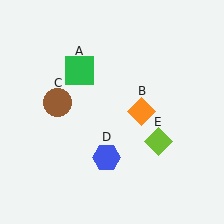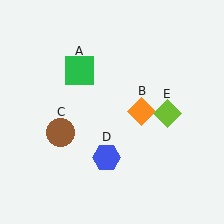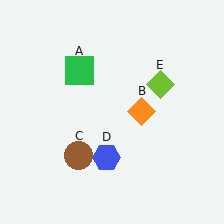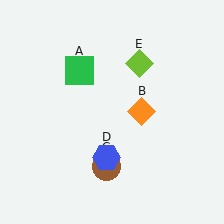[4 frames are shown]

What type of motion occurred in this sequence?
The brown circle (object C), lime diamond (object E) rotated counterclockwise around the center of the scene.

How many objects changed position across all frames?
2 objects changed position: brown circle (object C), lime diamond (object E).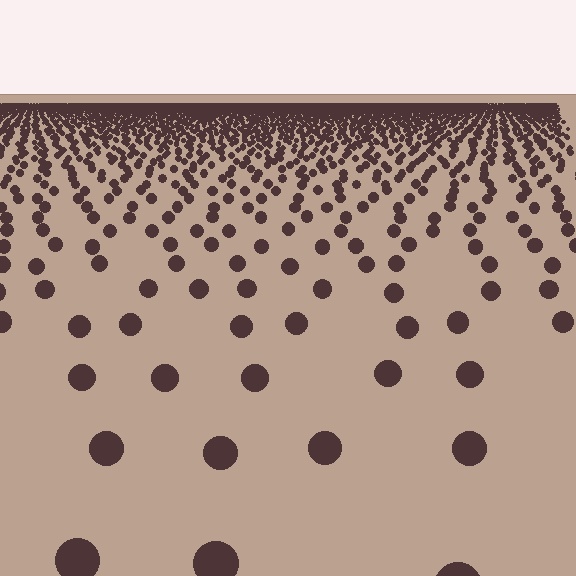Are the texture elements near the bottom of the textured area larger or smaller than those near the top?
Larger. Near the bottom, elements are closer to the viewer and appear at a bigger on-screen size.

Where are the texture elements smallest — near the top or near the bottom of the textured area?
Near the top.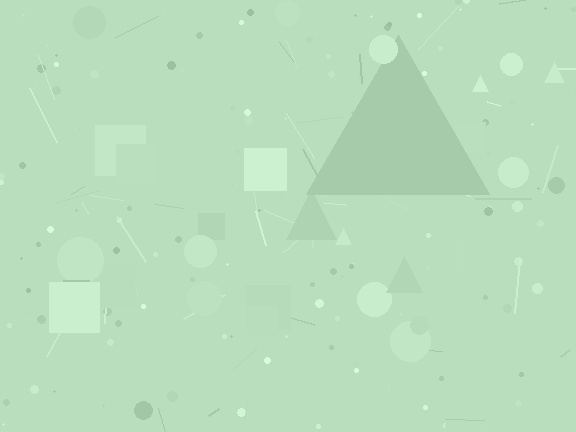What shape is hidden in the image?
A triangle is hidden in the image.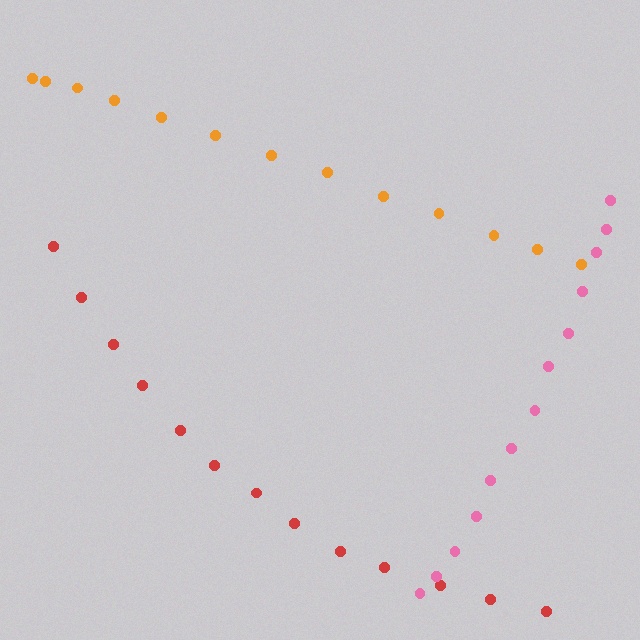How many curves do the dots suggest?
There are 3 distinct paths.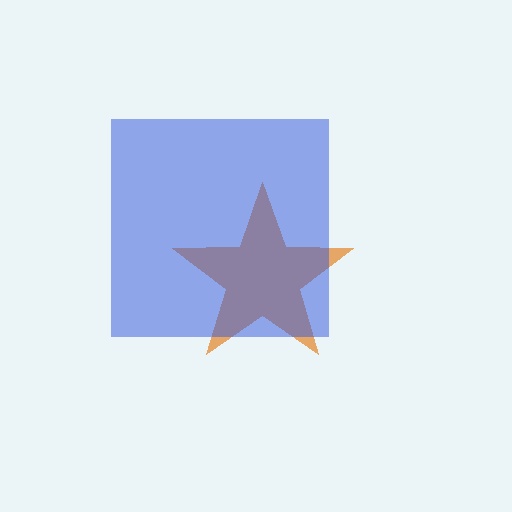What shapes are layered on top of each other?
The layered shapes are: an orange star, a blue square.